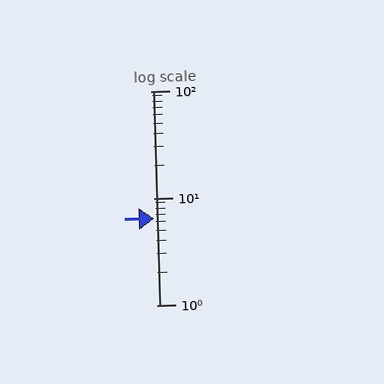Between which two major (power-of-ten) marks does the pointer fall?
The pointer is between 1 and 10.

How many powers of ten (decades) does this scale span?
The scale spans 2 decades, from 1 to 100.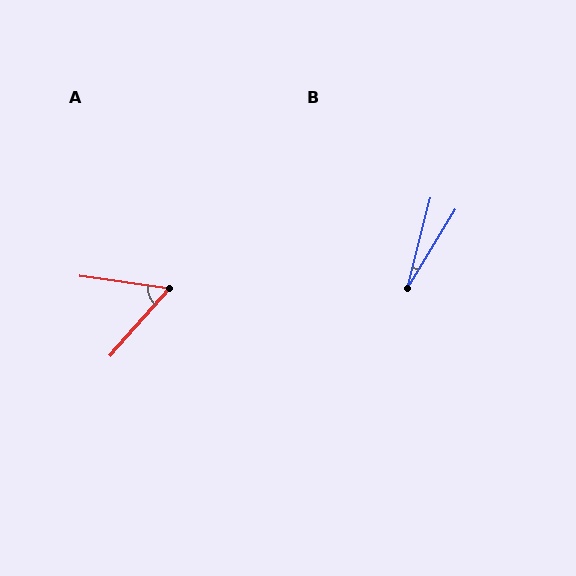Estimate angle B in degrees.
Approximately 17 degrees.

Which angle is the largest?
A, at approximately 56 degrees.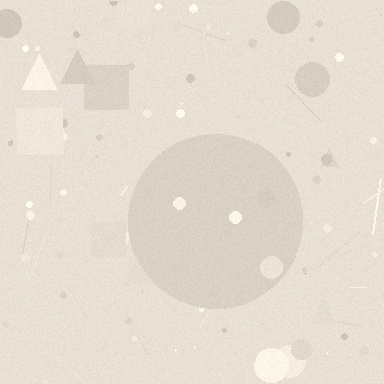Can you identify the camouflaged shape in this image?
The camouflaged shape is a circle.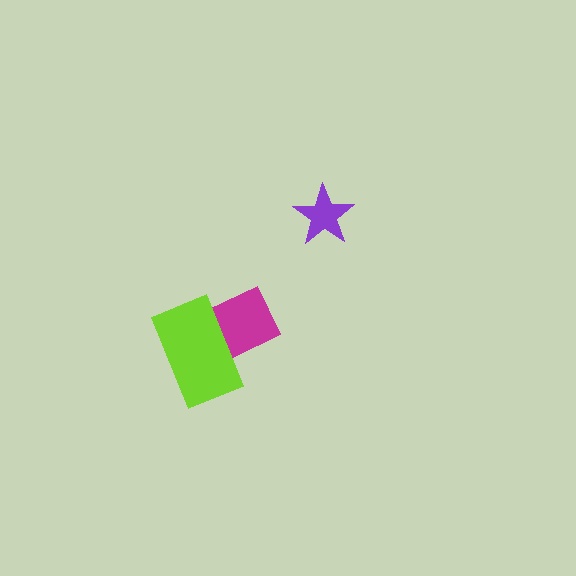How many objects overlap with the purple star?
0 objects overlap with the purple star.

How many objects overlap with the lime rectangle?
1 object overlaps with the lime rectangle.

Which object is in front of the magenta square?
The lime rectangle is in front of the magenta square.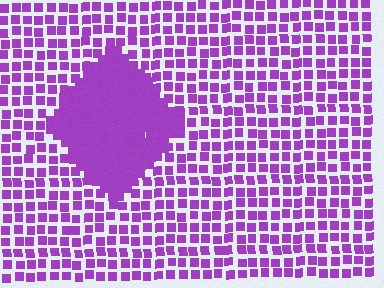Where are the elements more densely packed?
The elements are more densely packed inside the diamond boundary.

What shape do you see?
I see a diamond.